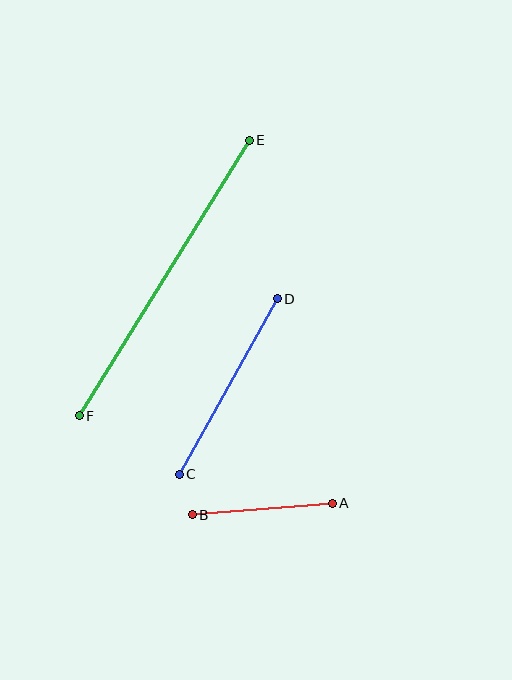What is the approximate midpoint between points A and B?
The midpoint is at approximately (262, 509) pixels.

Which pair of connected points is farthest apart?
Points E and F are farthest apart.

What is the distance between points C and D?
The distance is approximately 201 pixels.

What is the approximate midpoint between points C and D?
The midpoint is at approximately (228, 386) pixels.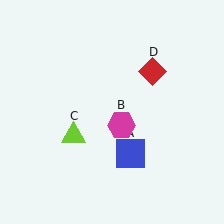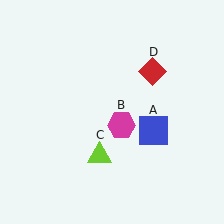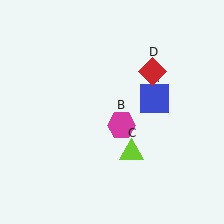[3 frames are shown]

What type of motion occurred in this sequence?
The blue square (object A), lime triangle (object C) rotated counterclockwise around the center of the scene.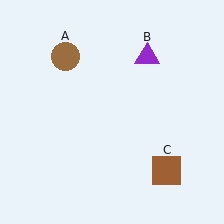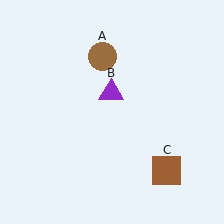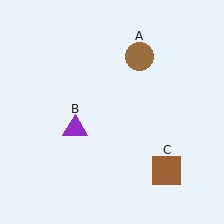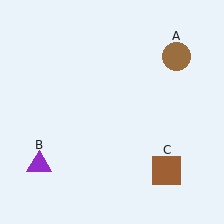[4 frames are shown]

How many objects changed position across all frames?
2 objects changed position: brown circle (object A), purple triangle (object B).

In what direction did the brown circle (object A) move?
The brown circle (object A) moved right.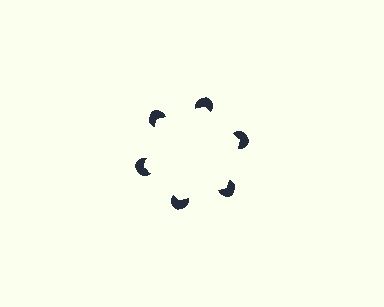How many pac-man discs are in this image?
There are 6 — one at each vertex of the illusory hexagon.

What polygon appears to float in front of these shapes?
An illusory hexagon — its edges are inferred from the aligned wedge cuts in the pac-man discs, not physically drawn.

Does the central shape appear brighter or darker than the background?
It typically appears slightly brighter than the background, even though no actual brightness change is drawn.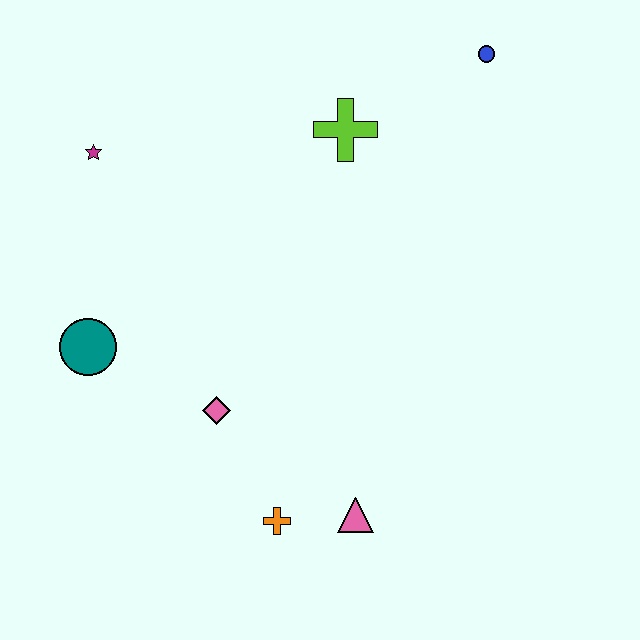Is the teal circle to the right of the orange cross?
No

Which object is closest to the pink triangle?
The orange cross is closest to the pink triangle.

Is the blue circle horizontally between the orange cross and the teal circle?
No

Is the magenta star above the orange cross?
Yes